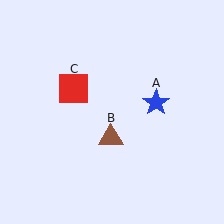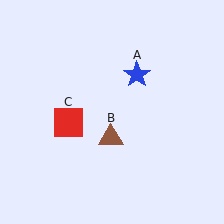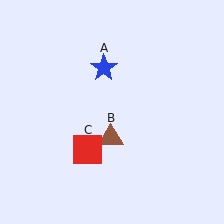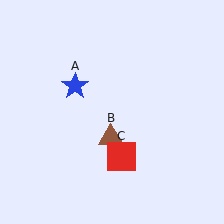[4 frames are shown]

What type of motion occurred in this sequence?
The blue star (object A), red square (object C) rotated counterclockwise around the center of the scene.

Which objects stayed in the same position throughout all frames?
Brown triangle (object B) remained stationary.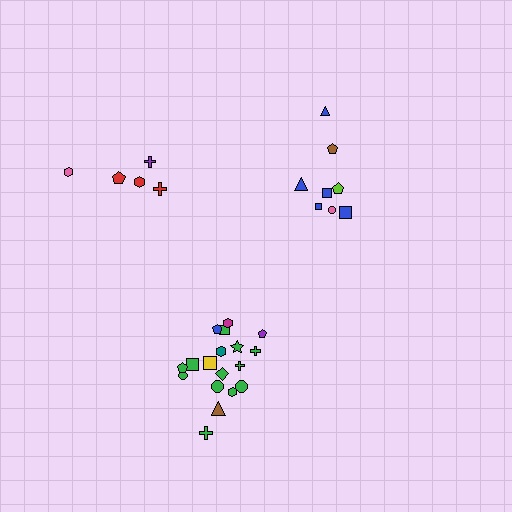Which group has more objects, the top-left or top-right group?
The top-right group.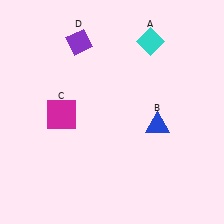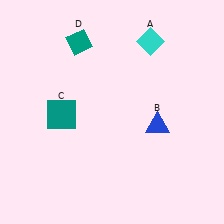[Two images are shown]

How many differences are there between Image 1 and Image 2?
There are 2 differences between the two images.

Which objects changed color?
C changed from magenta to teal. D changed from purple to teal.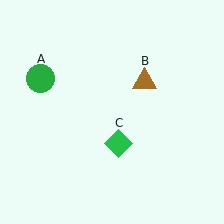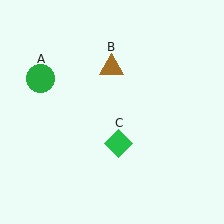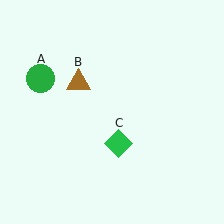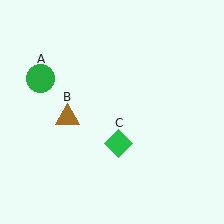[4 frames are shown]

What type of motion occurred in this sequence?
The brown triangle (object B) rotated counterclockwise around the center of the scene.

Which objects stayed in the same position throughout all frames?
Green circle (object A) and green diamond (object C) remained stationary.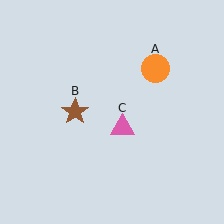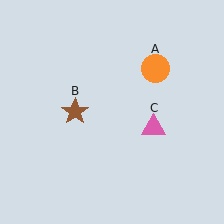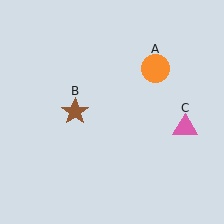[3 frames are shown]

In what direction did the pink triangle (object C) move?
The pink triangle (object C) moved right.